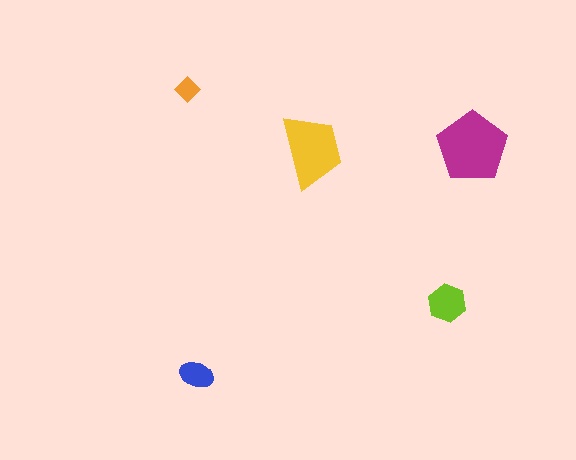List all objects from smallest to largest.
The orange diamond, the blue ellipse, the lime hexagon, the yellow trapezoid, the magenta pentagon.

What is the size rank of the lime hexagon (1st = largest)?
3rd.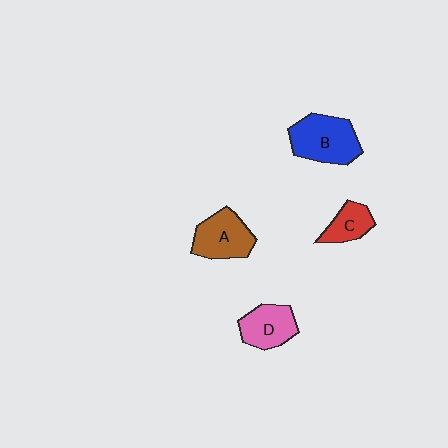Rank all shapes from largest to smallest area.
From largest to smallest: B (blue), A (brown), D (pink), C (red).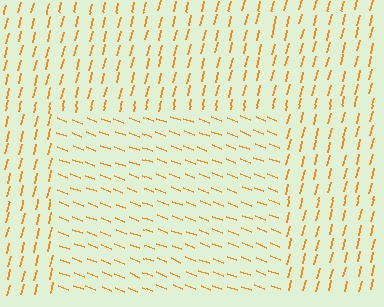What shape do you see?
I see a rectangle.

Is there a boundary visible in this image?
Yes, there is a texture boundary formed by a change in line orientation.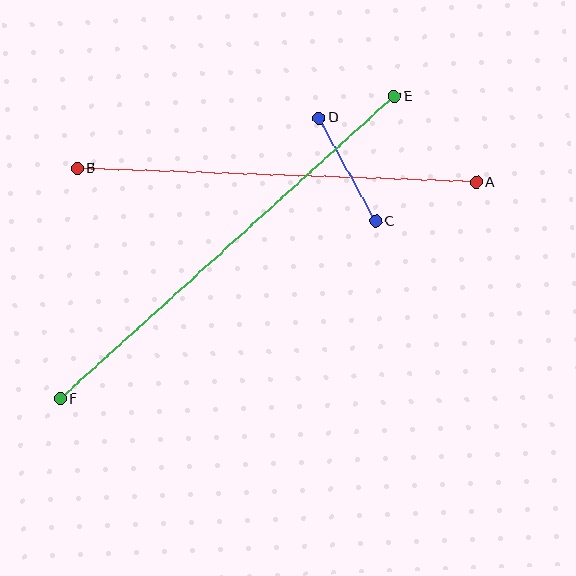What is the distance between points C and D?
The distance is approximately 118 pixels.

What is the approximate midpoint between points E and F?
The midpoint is at approximately (227, 248) pixels.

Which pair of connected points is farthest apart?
Points E and F are farthest apart.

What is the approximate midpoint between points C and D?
The midpoint is at approximately (348, 170) pixels.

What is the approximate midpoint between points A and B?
The midpoint is at approximately (277, 175) pixels.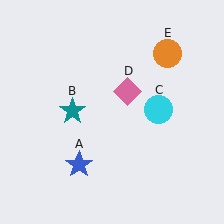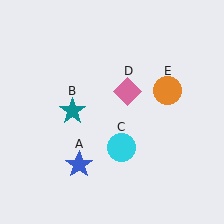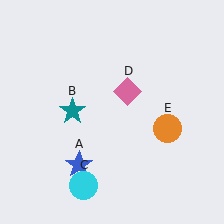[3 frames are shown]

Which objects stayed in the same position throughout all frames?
Blue star (object A) and teal star (object B) and pink diamond (object D) remained stationary.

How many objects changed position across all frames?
2 objects changed position: cyan circle (object C), orange circle (object E).